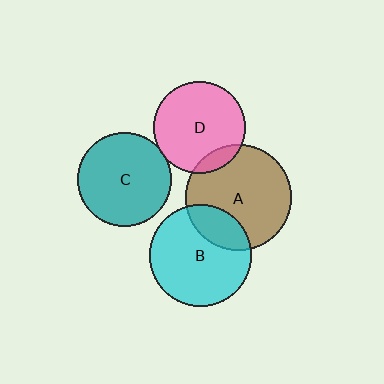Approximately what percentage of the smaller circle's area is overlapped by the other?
Approximately 10%.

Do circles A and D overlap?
Yes.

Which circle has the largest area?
Circle A (brown).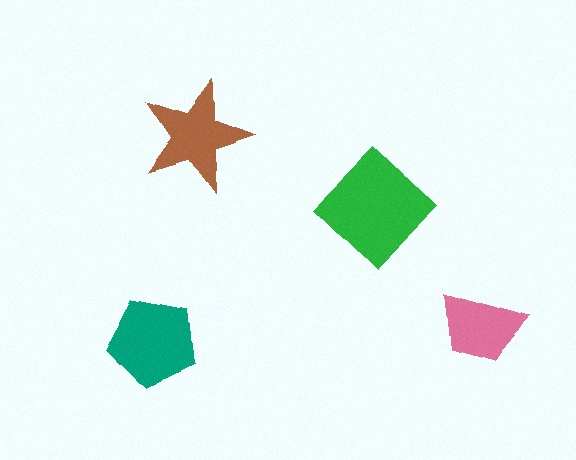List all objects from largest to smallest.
The green diamond, the teal pentagon, the brown star, the pink trapezoid.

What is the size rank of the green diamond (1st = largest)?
1st.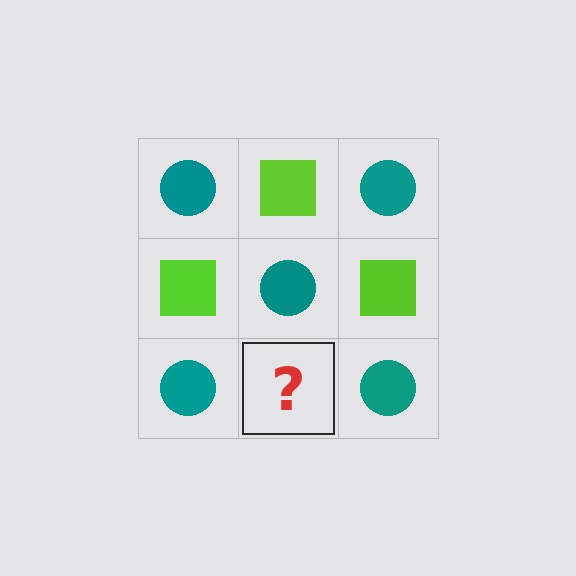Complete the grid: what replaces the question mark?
The question mark should be replaced with a lime square.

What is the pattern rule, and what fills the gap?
The rule is that it alternates teal circle and lime square in a checkerboard pattern. The gap should be filled with a lime square.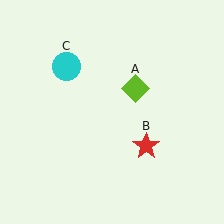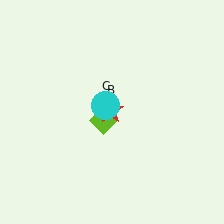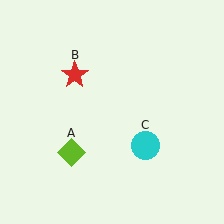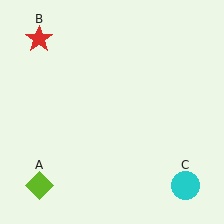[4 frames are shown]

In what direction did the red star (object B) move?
The red star (object B) moved up and to the left.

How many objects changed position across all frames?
3 objects changed position: lime diamond (object A), red star (object B), cyan circle (object C).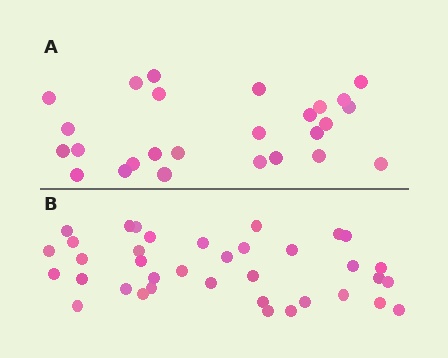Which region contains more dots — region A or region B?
Region B (the bottom region) has more dots.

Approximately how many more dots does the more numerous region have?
Region B has roughly 12 or so more dots than region A.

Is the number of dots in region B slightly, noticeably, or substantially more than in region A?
Region B has noticeably more, but not dramatically so. The ratio is roughly 1.4 to 1.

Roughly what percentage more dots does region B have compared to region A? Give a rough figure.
About 40% more.